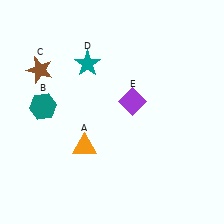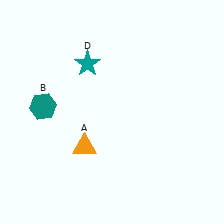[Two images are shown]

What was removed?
The purple diamond (E), the brown star (C) were removed in Image 2.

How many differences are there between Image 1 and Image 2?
There are 2 differences between the two images.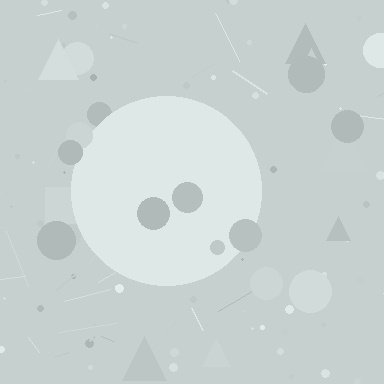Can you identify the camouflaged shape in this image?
The camouflaged shape is a circle.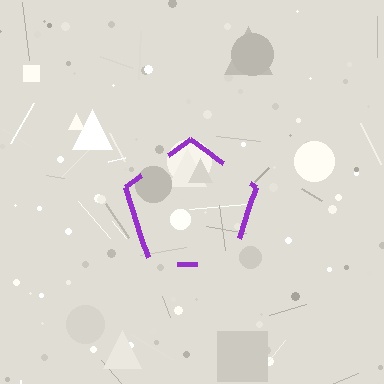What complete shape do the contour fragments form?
The contour fragments form a pentagon.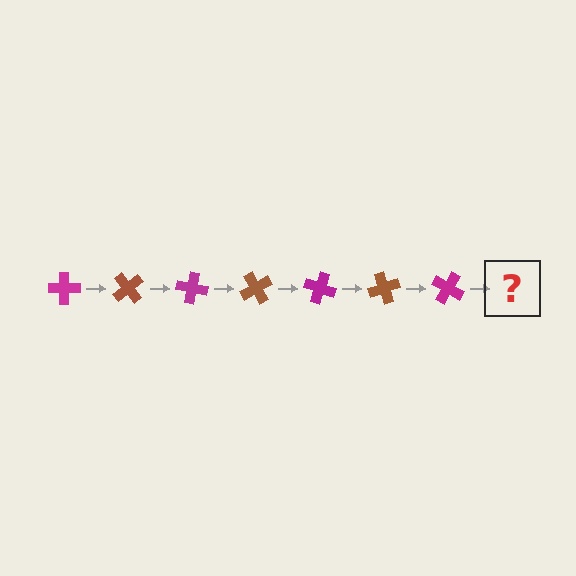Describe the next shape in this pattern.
It should be a brown cross, rotated 350 degrees from the start.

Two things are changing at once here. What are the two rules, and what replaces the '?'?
The two rules are that it rotates 50 degrees each step and the color cycles through magenta and brown. The '?' should be a brown cross, rotated 350 degrees from the start.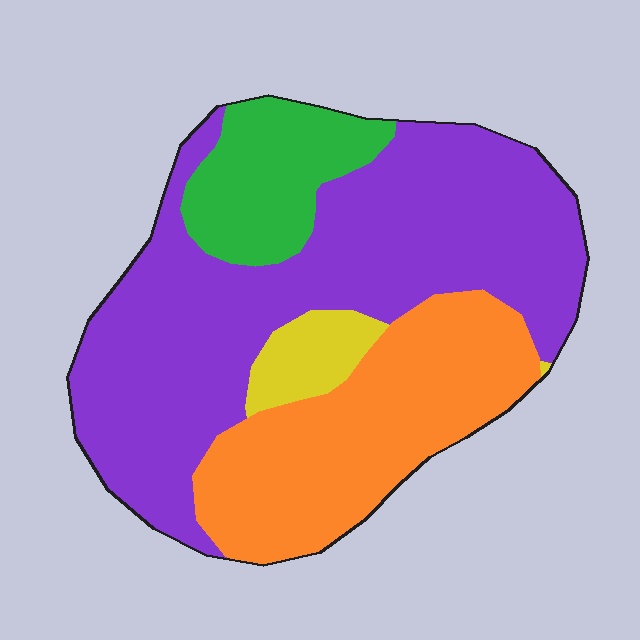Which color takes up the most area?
Purple, at roughly 55%.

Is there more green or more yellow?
Green.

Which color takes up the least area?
Yellow, at roughly 5%.